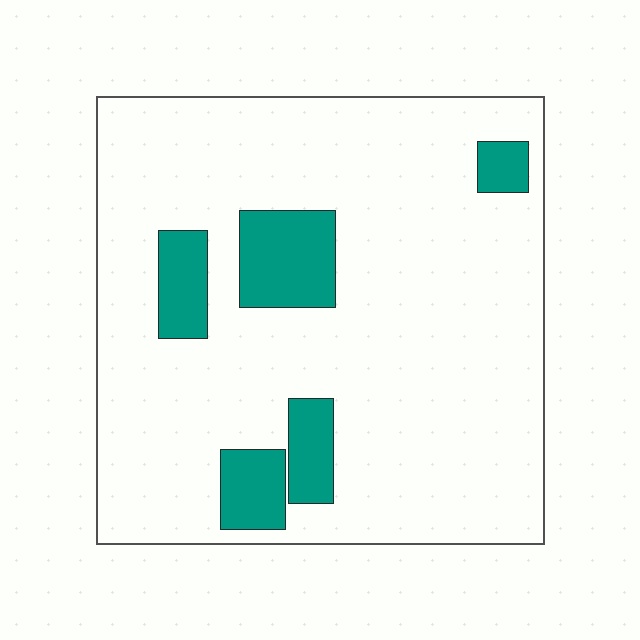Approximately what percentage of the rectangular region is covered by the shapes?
Approximately 15%.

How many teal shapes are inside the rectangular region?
5.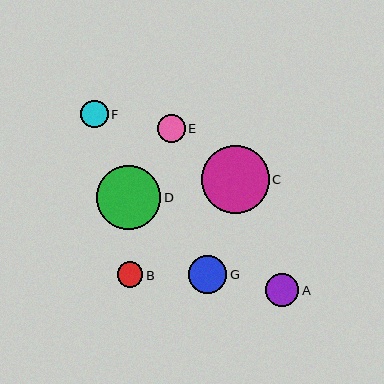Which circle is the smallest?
Circle B is the smallest with a size of approximately 26 pixels.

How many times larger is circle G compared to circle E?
Circle G is approximately 1.4 times the size of circle E.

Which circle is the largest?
Circle C is the largest with a size of approximately 68 pixels.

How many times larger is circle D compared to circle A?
Circle D is approximately 1.9 times the size of circle A.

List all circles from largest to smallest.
From largest to smallest: C, D, G, A, E, F, B.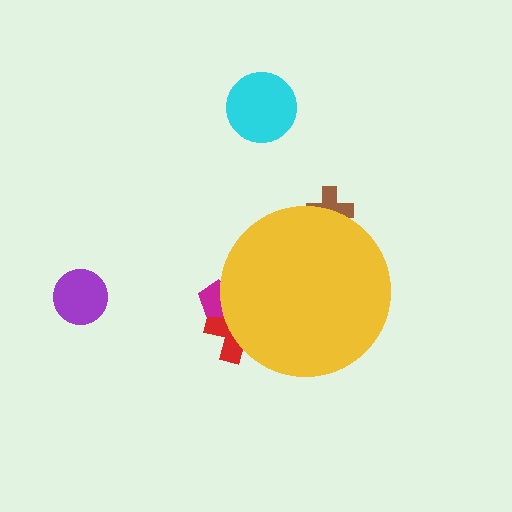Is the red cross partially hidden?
Yes, the red cross is partially hidden behind the yellow circle.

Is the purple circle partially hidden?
No, the purple circle is fully visible.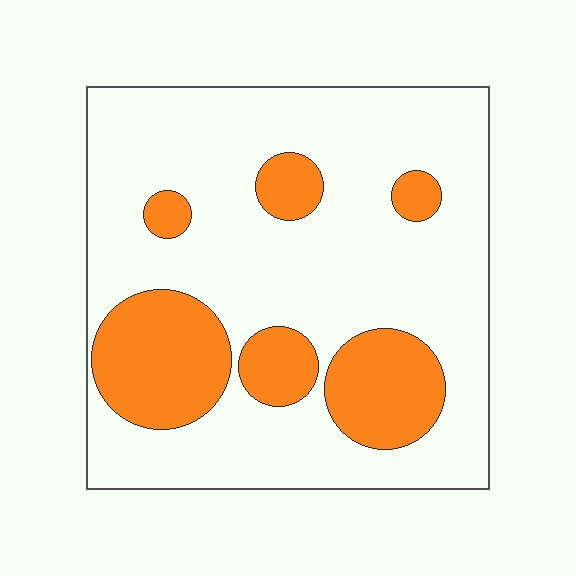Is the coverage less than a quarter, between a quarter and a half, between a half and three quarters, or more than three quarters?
Less than a quarter.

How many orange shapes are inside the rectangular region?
6.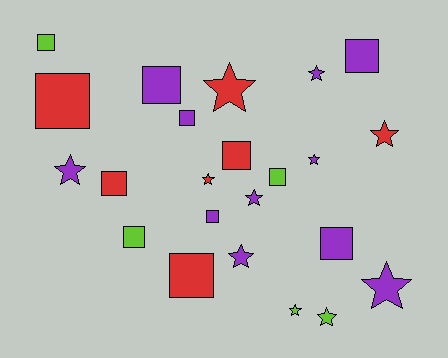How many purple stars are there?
There are 6 purple stars.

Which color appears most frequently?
Purple, with 11 objects.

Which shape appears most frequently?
Square, with 12 objects.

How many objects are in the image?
There are 23 objects.